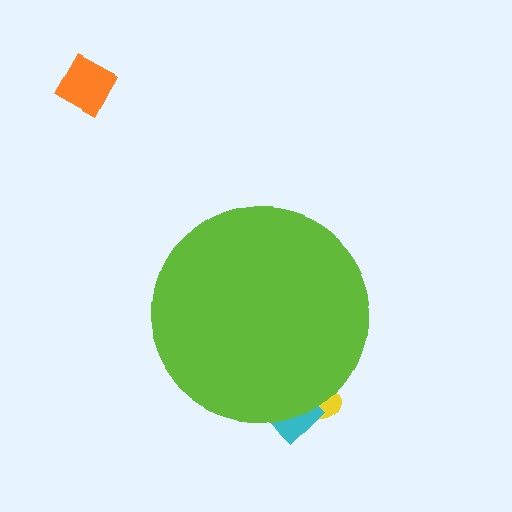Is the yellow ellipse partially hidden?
Yes, the yellow ellipse is partially hidden behind the lime circle.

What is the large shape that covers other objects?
A lime circle.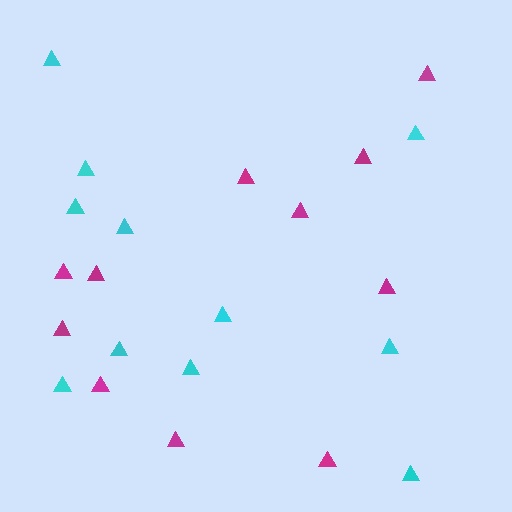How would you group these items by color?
There are 2 groups: one group of magenta triangles (11) and one group of cyan triangles (11).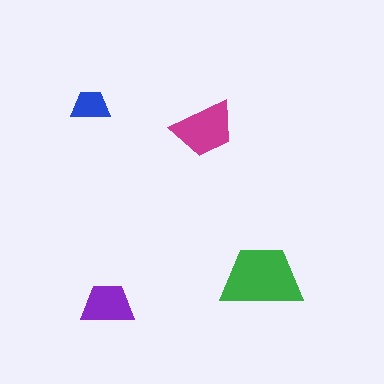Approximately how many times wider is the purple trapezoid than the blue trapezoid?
About 1.5 times wider.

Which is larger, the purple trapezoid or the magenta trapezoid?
The magenta one.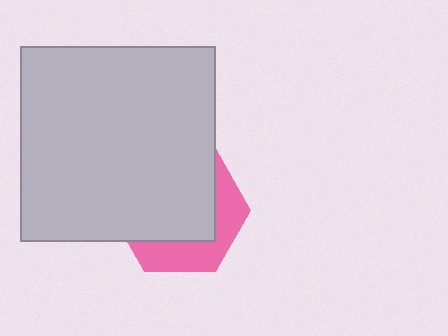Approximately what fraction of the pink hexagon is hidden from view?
Roughly 65% of the pink hexagon is hidden behind the light gray square.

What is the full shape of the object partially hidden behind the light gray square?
The partially hidden object is a pink hexagon.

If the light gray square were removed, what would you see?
You would see the complete pink hexagon.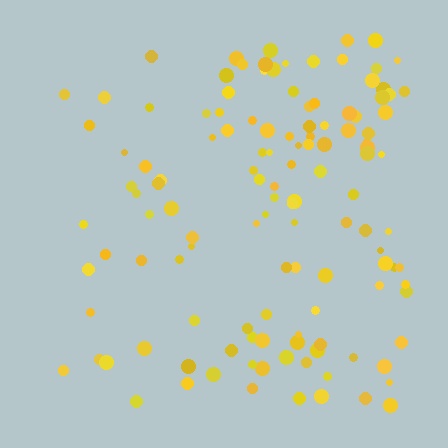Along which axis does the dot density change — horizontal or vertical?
Horizontal.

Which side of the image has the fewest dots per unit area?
The left.